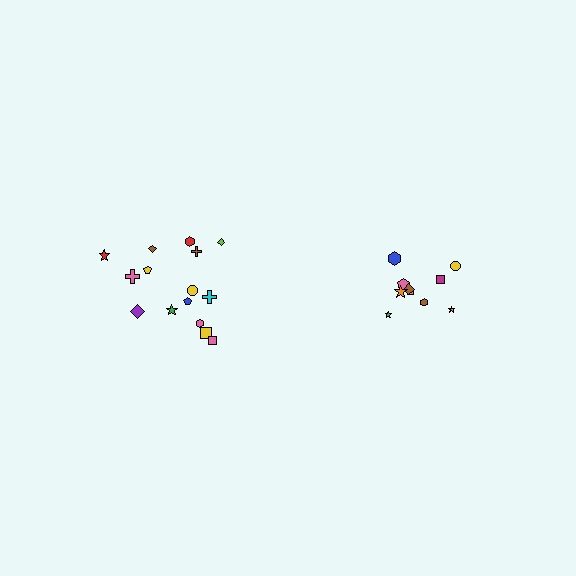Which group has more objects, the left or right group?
The left group.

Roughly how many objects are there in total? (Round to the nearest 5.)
Roughly 25 objects in total.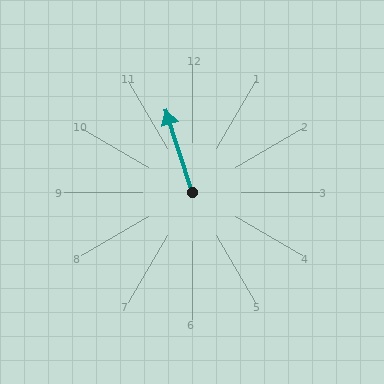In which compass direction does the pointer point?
North.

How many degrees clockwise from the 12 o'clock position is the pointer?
Approximately 342 degrees.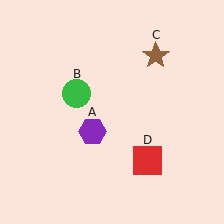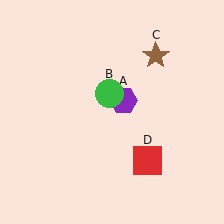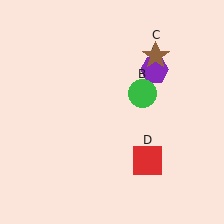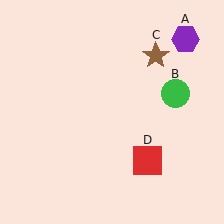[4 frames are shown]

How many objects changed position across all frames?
2 objects changed position: purple hexagon (object A), green circle (object B).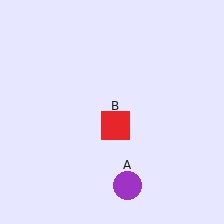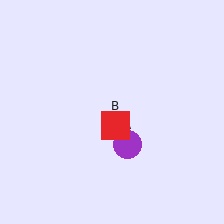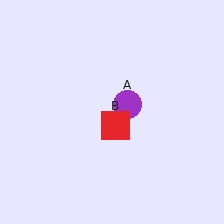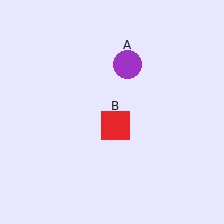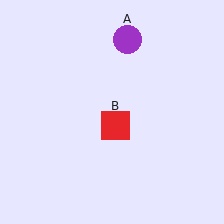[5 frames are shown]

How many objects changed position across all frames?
1 object changed position: purple circle (object A).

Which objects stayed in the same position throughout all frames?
Red square (object B) remained stationary.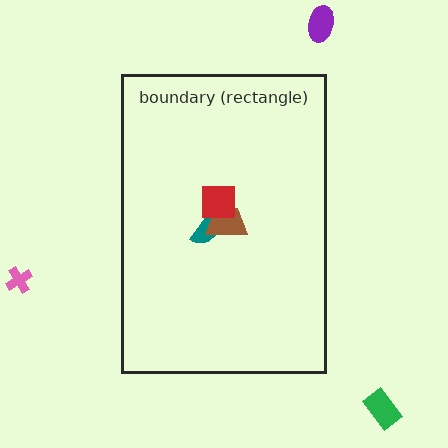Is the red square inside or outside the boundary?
Inside.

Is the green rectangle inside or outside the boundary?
Outside.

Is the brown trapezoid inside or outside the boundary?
Inside.